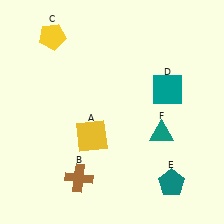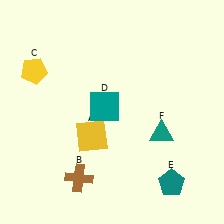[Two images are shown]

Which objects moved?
The objects that moved are: the yellow pentagon (C), the teal square (D).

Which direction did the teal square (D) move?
The teal square (D) moved left.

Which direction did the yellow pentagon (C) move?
The yellow pentagon (C) moved down.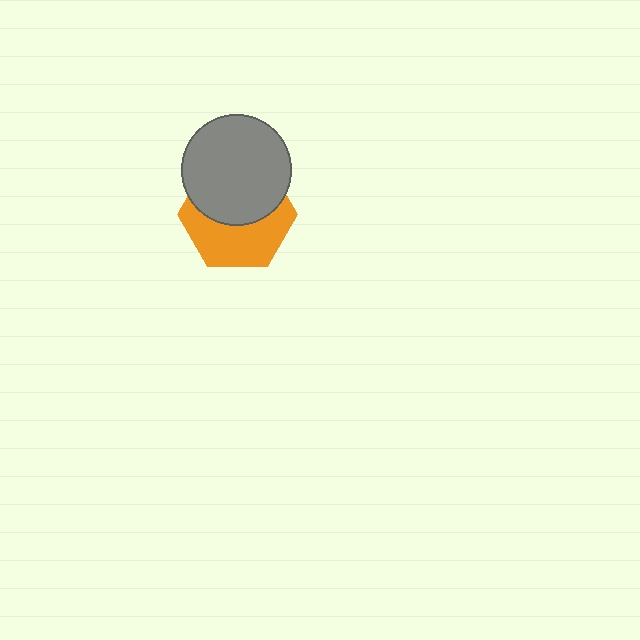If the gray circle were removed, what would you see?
You would see the complete orange hexagon.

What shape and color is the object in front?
The object in front is a gray circle.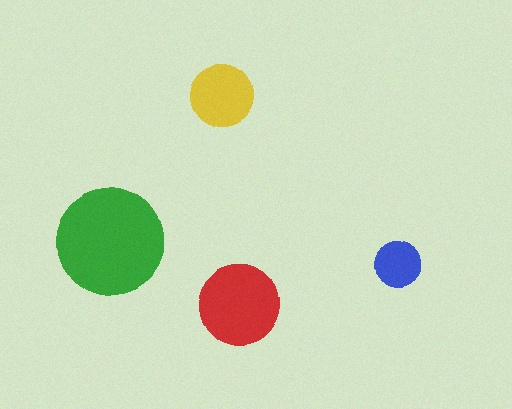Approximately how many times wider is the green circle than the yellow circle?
About 1.5 times wider.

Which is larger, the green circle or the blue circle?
The green one.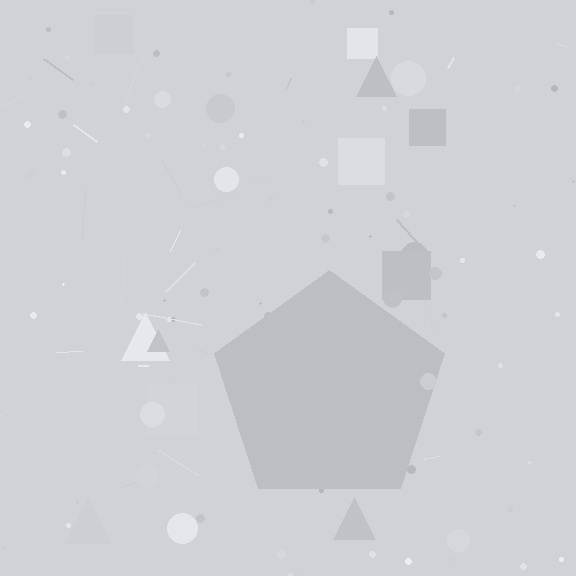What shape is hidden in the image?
A pentagon is hidden in the image.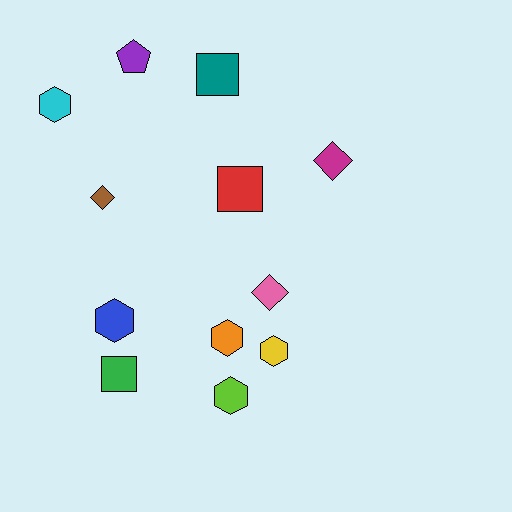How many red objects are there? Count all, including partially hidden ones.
There is 1 red object.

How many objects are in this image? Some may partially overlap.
There are 12 objects.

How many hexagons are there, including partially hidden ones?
There are 5 hexagons.